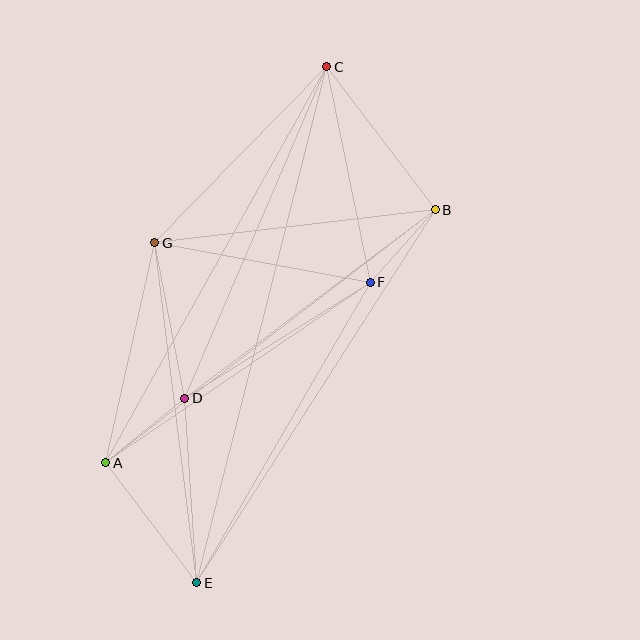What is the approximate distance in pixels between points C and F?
The distance between C and F is approximately 220 pixels.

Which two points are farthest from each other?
Points C and E are farthest from each other.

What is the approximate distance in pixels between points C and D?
The distance between C and D is approximately 360 pixels.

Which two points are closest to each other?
Points B and F are closest to each other.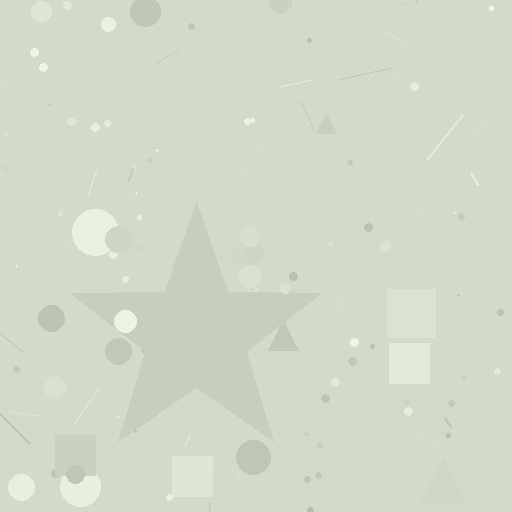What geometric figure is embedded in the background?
A star is embedded in the background.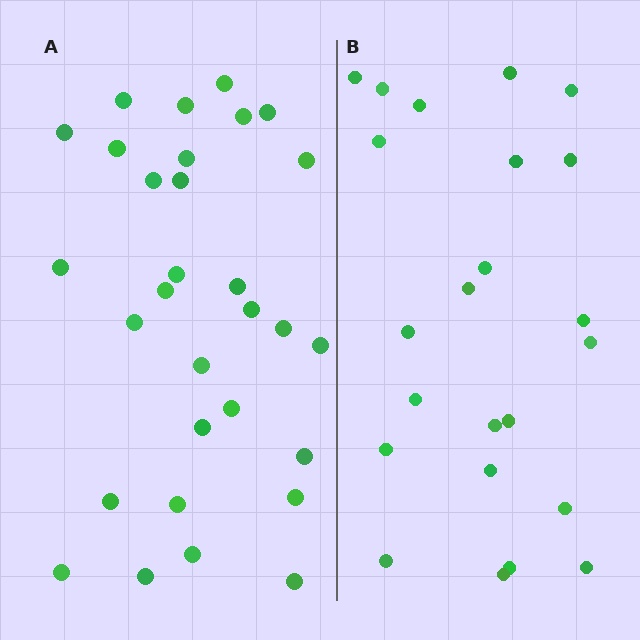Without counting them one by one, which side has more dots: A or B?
Region A (the left region) has more dots.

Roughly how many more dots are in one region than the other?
Region A has roughly 8 or so more dots than region B.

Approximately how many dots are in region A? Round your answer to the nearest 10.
About 30 dots.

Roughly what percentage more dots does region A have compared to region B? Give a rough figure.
About 30% more.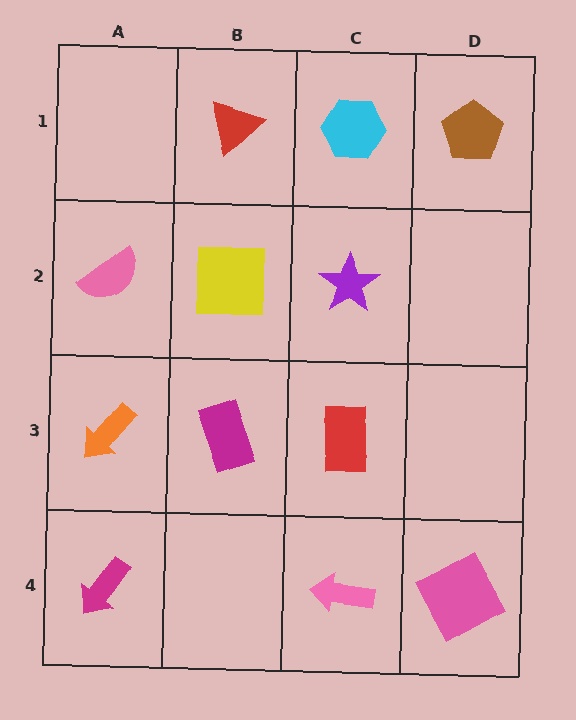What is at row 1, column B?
A red triangle.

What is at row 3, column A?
An orange arrow.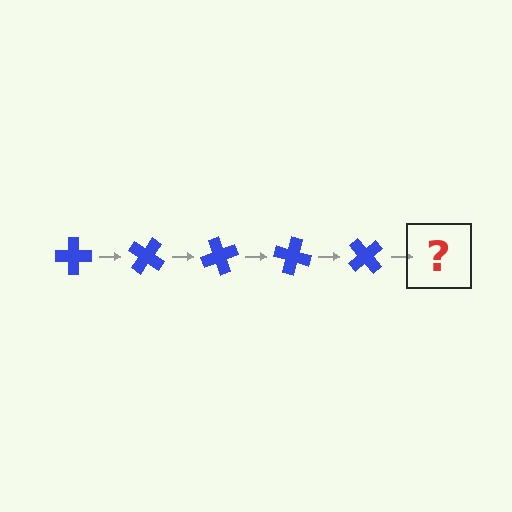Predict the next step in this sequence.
The next step is a blue cross rotated 175 degrees.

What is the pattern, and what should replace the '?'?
The pattern is that the cross rotates 35 degrees each step. The '?' should be a blue cross rotated 175 degrees.